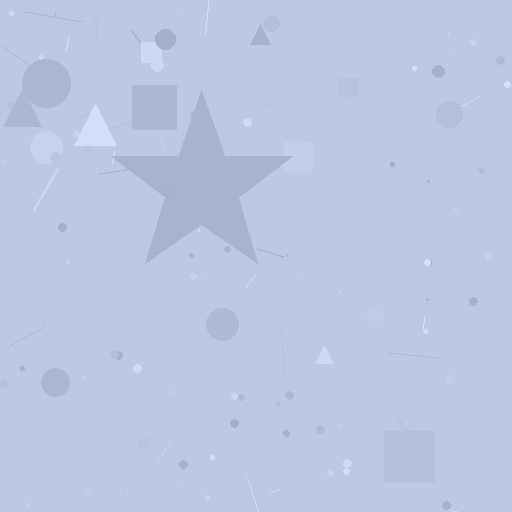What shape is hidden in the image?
A star is hidden in the image.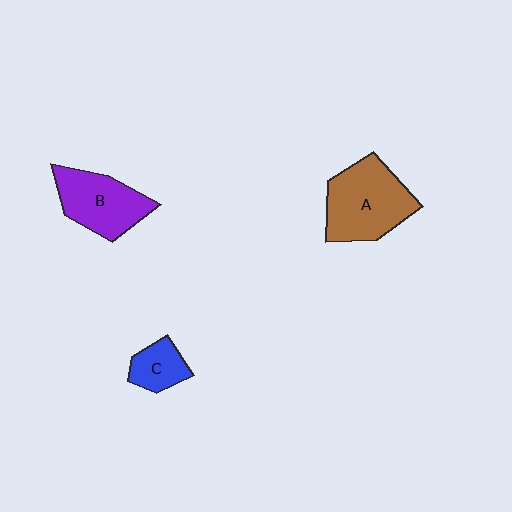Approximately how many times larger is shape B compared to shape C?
Approximately 2.0 times.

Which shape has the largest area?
Shape A (brown).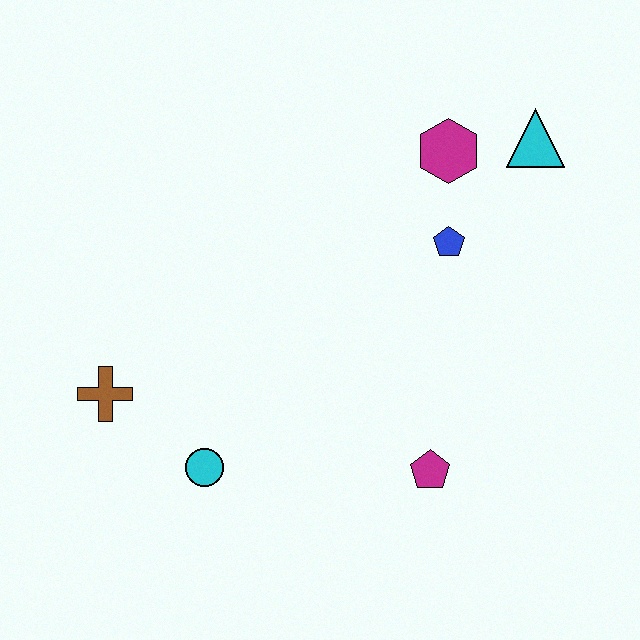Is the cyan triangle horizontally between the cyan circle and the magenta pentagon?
No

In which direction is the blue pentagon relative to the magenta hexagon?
The blue pentagon is below the magenta hexagon.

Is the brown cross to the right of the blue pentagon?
No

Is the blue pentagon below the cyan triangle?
Yes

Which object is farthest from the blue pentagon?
The brown cross is farthest from the blue pentagon.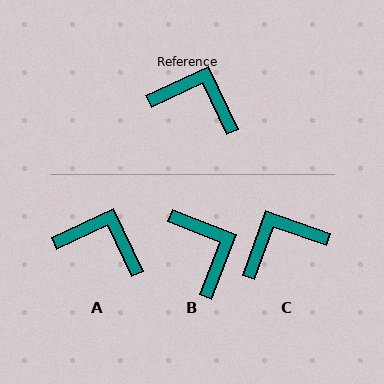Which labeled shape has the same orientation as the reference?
A.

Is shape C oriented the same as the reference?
No, it is off by about 45 degrees.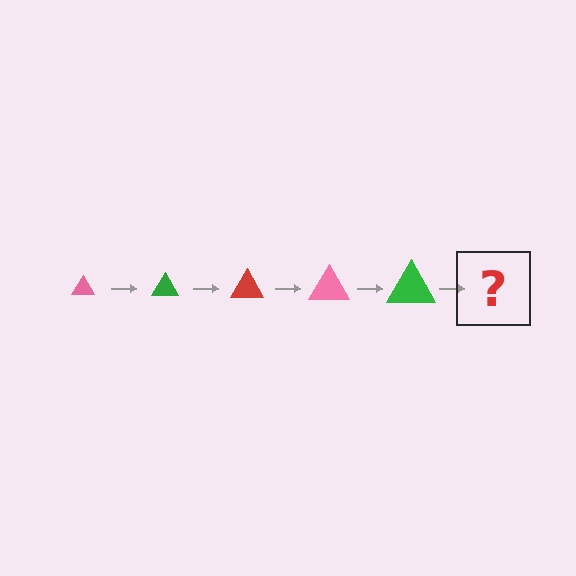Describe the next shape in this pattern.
It should be a red triangle, larger than the previous one.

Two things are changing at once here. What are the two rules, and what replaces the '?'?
The two rules are that the triangle grows larger each step and the color cycles through pink, green, and red. The '?' should be a red triangle, larger than the previous one.